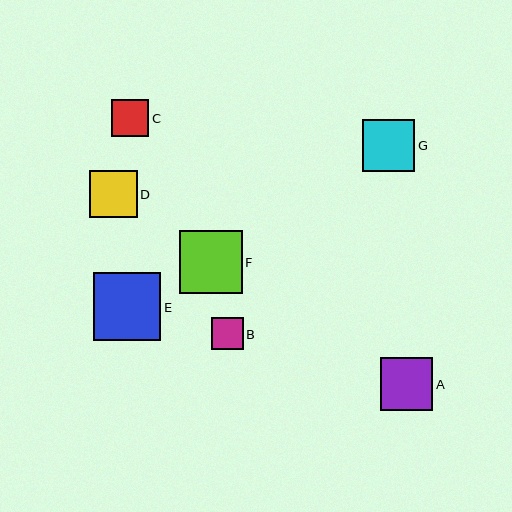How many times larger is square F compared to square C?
Square F is approximately 1.7 times the size of square C.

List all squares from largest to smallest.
From largest to smallest: E, F, A, G, D, C, B.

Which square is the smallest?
Square B is the smallest with a size of approximately 32 pixels.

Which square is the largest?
Square E is the largest with a size of approximately 67 pixels.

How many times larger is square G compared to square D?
Square G is approximately 1.1 times the size of square D.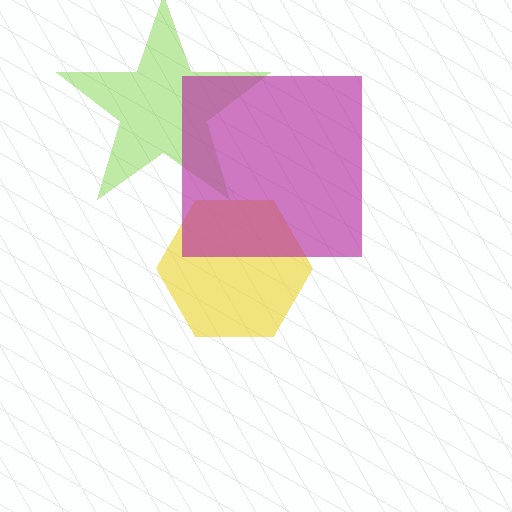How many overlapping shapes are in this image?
There are 3 overlapping shapes in the image.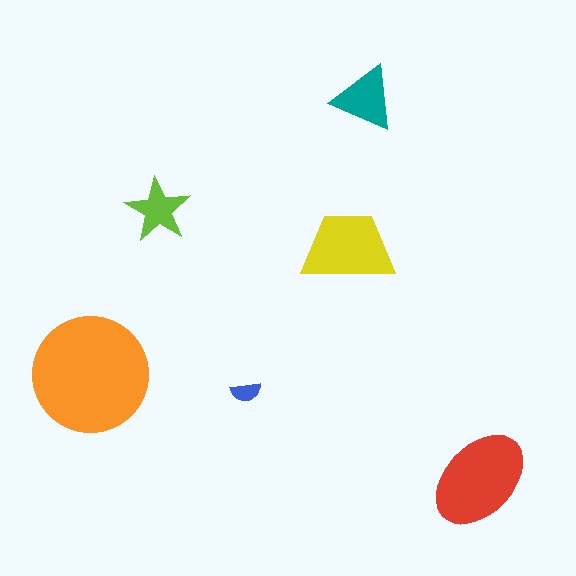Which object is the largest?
The orange circle.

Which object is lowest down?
The red ellipse is bottommost.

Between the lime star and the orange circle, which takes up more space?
The orange circle.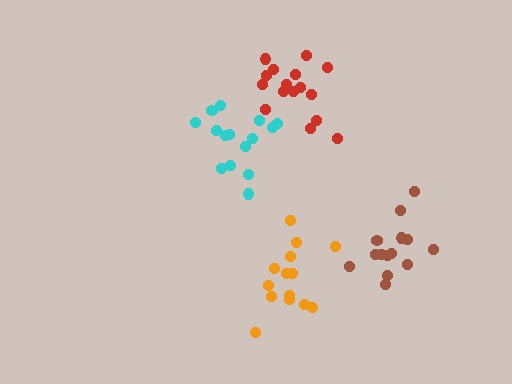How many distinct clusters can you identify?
There are 4 distinct clusters.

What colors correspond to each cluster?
The clusters are colored: cyan, red, brown, orange.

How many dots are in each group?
Group 1: 15 dots, Group 2: 16 dots, Group 3: 14 dots, Group 4: 14 dots (59 total).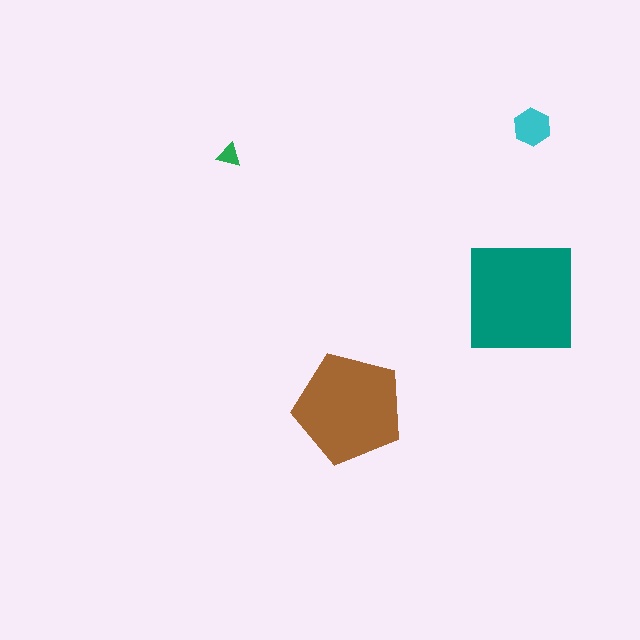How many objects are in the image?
There are 4 objects in the image.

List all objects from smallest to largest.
The green triangle, the cyan hexagon, the brown pentagon, the teal square.